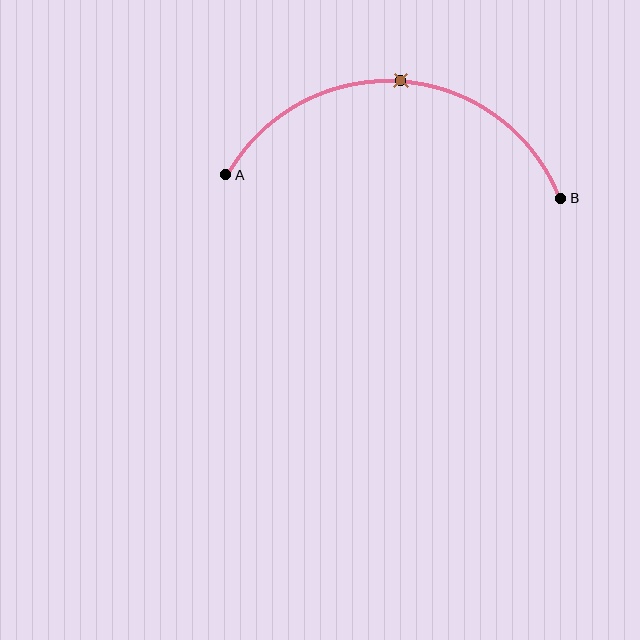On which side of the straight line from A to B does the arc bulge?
The arc bulges above the straight line connecting A and B.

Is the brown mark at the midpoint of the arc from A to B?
Yes. The brown mark lies on the arc at equal arc-length from both A and B — it is the arc midpoint.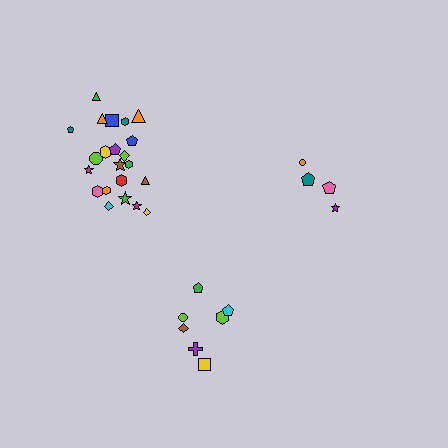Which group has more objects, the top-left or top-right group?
The top-left group.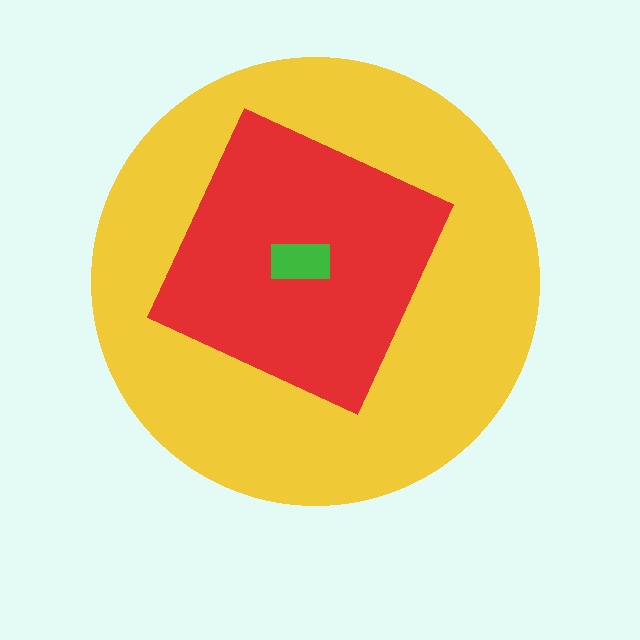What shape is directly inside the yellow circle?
The red square.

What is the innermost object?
The green rectangle.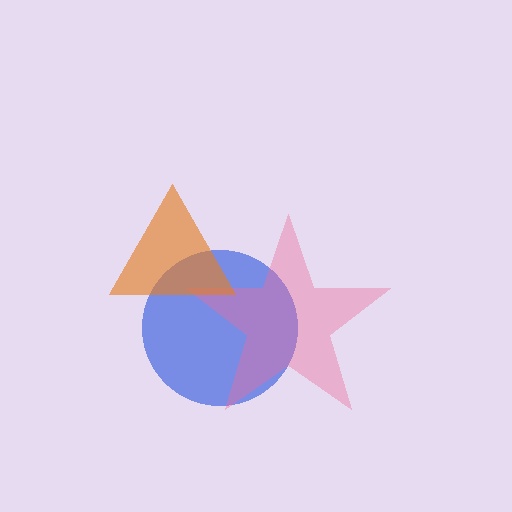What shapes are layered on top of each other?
The layered shapes are: a blue circle, a pink star, an orange triangle.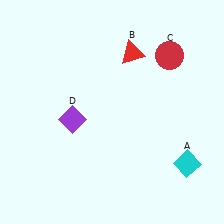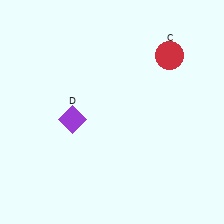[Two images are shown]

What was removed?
The cyan diamond (A), the red triangle (B) were removed in Image 2.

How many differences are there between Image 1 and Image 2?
There are 2 differences between the two images.